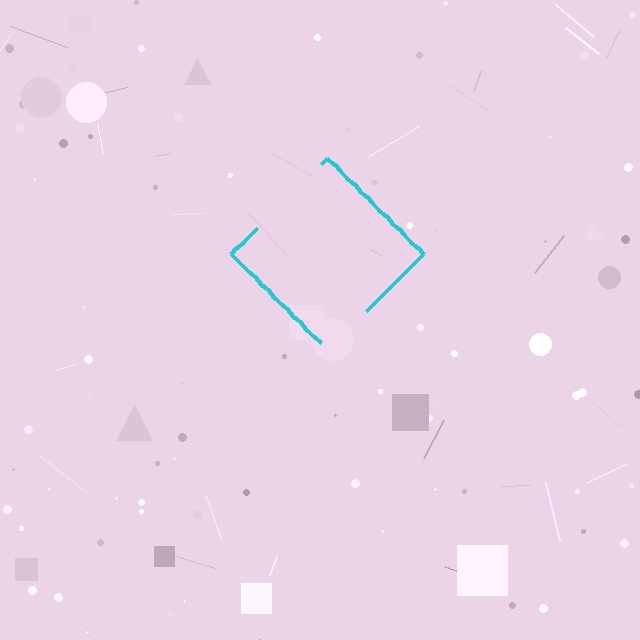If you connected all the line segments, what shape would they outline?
They would outline a diamond.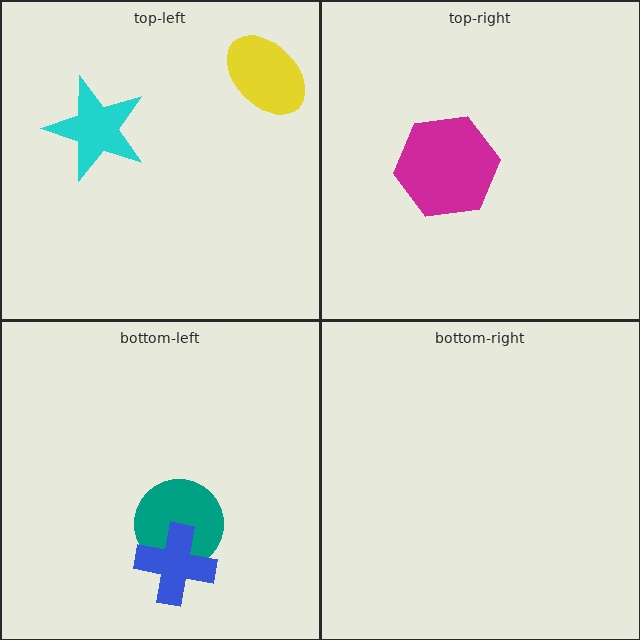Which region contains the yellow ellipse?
The top-left region.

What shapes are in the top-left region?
The yellow ellipse, the cyan star.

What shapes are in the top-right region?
The magenta hexagon.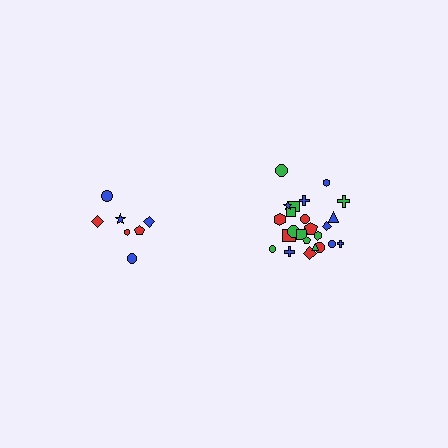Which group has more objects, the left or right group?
The right group.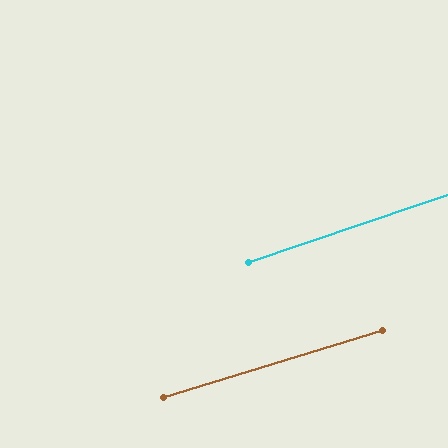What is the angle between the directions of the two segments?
Approximately 1 degree.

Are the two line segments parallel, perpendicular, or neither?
Parallel — their directions differ by only 1.4°.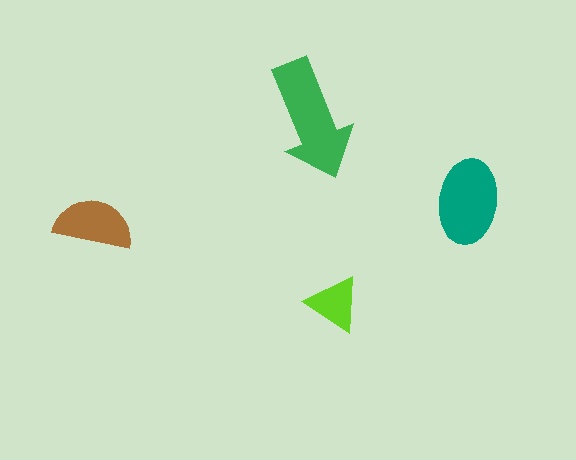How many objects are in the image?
There are 4 objects in the image.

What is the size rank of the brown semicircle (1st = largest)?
3rd.